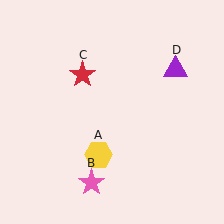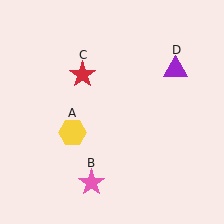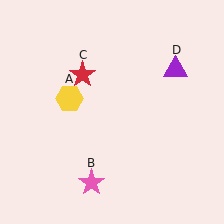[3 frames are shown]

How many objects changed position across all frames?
1 object changed position: yellow hexagon (object A).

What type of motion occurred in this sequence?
The yellow hexagon (object A) rotated clockwise around the center of the scene.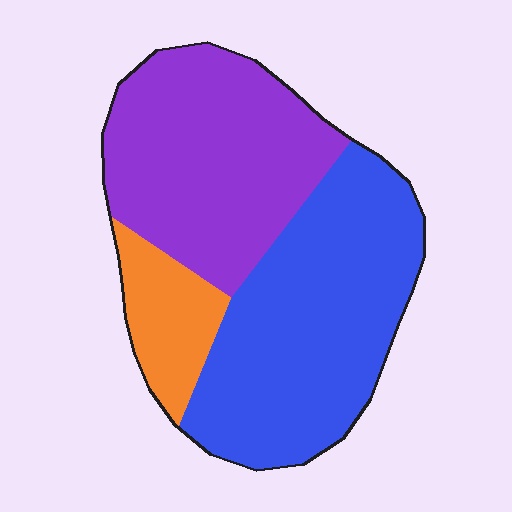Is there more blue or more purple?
Blue.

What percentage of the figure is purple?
Purple takes up between a third and a half of the figure.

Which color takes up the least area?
Orange, at roughly 15%.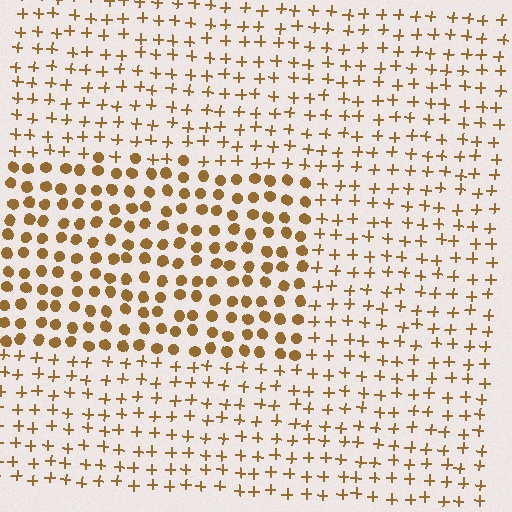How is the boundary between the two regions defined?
The boundary is defined by a change in element shape: circles inside vs. plus signs outside. All elements share the same color and spacing.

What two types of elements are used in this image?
The image uses circles inside the rectangle region and plus signs outside it.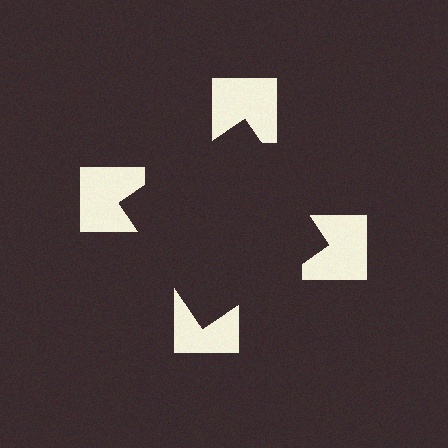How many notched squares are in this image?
There are 4 — one at each vertex of the illusory square.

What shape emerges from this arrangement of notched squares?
An illusory square — its edges are inferred from the aligned wedge cuts in the notched squares, not physically drawn.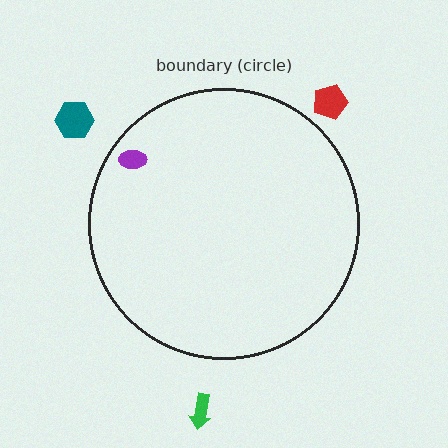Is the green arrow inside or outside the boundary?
Outside.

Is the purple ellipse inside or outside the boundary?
Inside.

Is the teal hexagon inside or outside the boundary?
Outside.